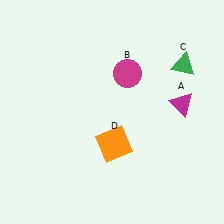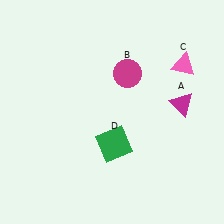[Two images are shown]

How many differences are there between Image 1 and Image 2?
There are 2 differences between the two images.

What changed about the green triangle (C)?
In Image 1, C is green. In Image 2, it changed to pink.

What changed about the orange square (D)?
In Image 1, D is orange. In Image 2, it changed to green.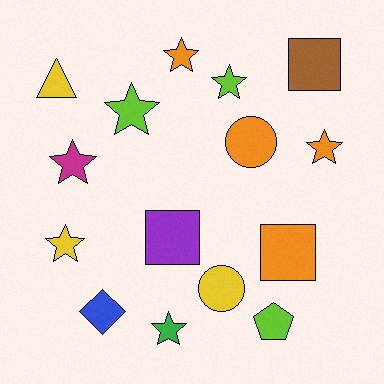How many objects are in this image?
There are 15 objects.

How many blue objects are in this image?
There is 1 blue object.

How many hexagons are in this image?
There are no hexagons.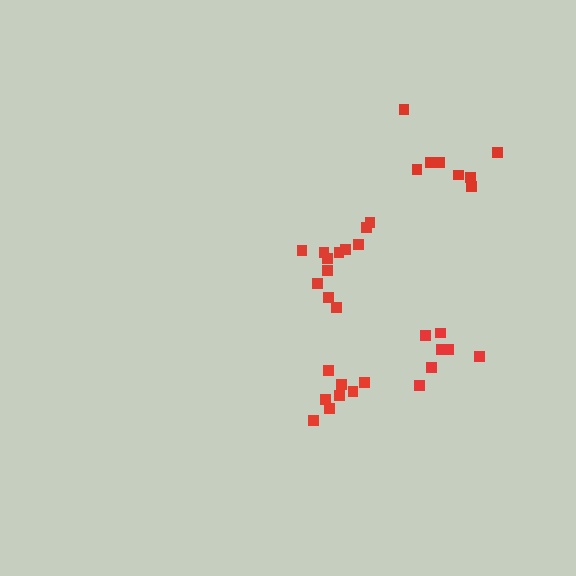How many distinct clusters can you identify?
There are 4 distinct clusters.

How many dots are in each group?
Group 1: 7 dots, Group 2: 8 dots, Group 3: 8 dots, Group 4: 12 dots (35 total).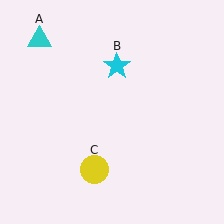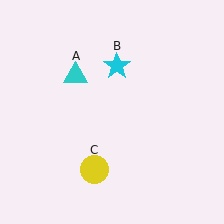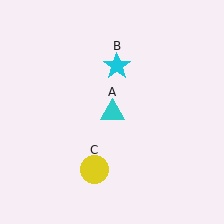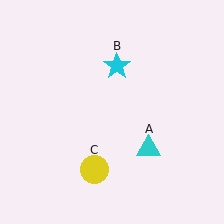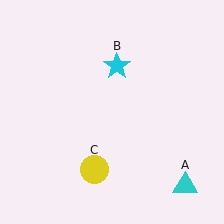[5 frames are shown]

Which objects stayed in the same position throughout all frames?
Cyan star (object B) and yellow circle (object C) remained stationary.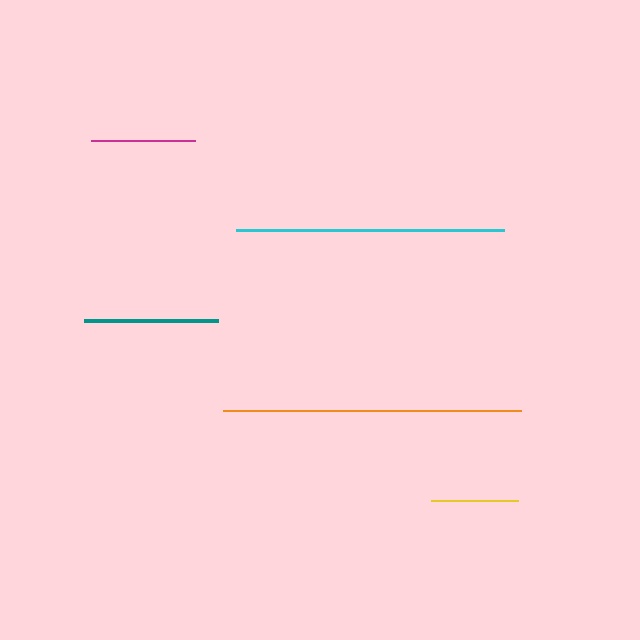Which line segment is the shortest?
The yellow line is the shortest at approximately 87 pixels.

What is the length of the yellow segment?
The yellow segment is approximately 87 pixels long.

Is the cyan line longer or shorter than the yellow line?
The cyan line is longer than the yellow line.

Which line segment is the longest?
The orange line is the longest at approximately 297 pixels.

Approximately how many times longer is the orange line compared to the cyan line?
The orange line is approximately 1.1 times the length of the cyan line.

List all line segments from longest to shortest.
From longest to shortest: orange, cyan, teal, magenta, yellow.